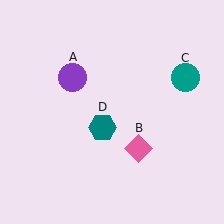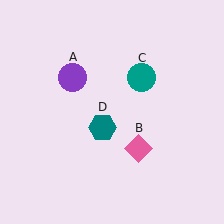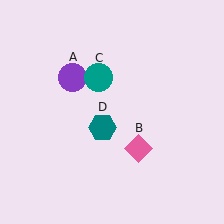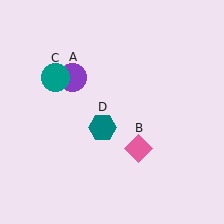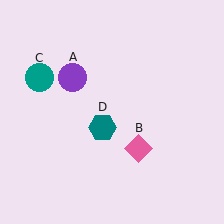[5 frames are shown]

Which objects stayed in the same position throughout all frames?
Purple circle (object A) and pink diamond (object B) and teal hexagon (object D) remained stationary.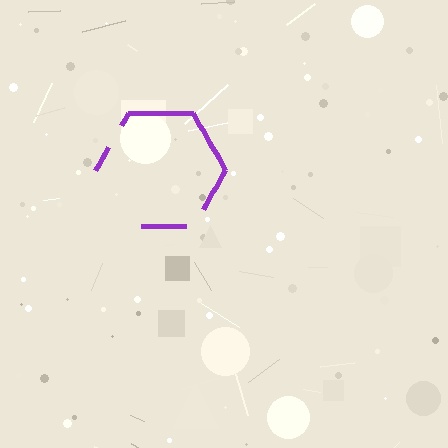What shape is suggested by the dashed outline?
The dashed outline suggests a hexagon.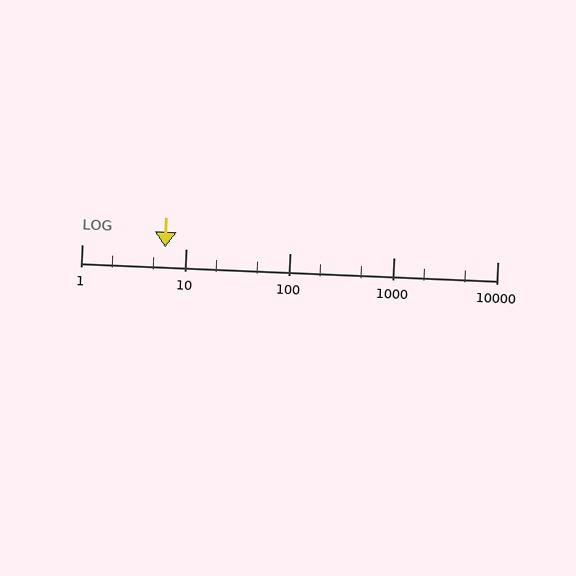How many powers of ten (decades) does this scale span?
The scale spans 4 decades, from 1 to 10000.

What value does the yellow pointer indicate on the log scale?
The pointer indicates approximately 6.4.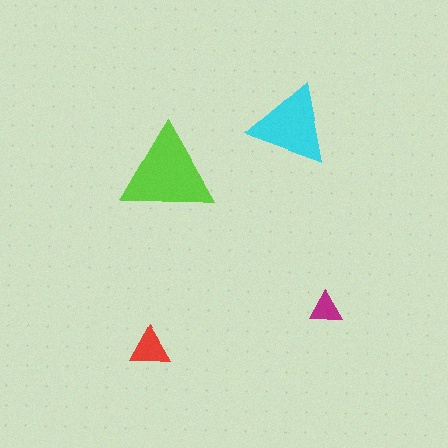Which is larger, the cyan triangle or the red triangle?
The cyan one.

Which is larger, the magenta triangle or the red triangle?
The red one.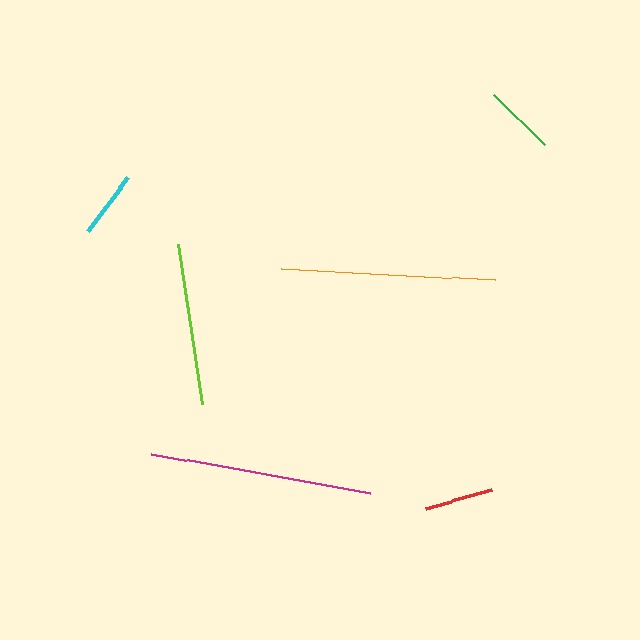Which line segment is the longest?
The magenta line is the longest at approximately 222 pixels.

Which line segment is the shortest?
The cyan line is the shortest at approximately 67 pixels.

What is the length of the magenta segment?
The magenta segment is approximately 222 pixels long.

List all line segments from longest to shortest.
From longest to shortest: magenta, orange, lime, green, red, cyan.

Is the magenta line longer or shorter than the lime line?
The magenta line is longer than the lime line.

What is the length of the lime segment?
The lime segment is approximately 163 pixels long.